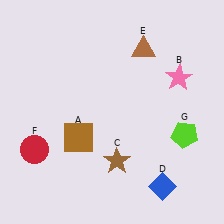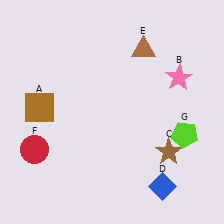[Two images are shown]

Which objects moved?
The objects that moved are: the brown square (A), the brown star (C).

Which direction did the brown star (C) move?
The brown star (C) moved right.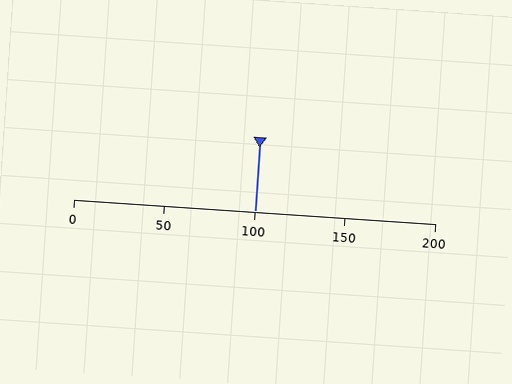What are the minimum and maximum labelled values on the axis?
The axis runs from 0 to 200.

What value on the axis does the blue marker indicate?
The marker indicates approximately 100.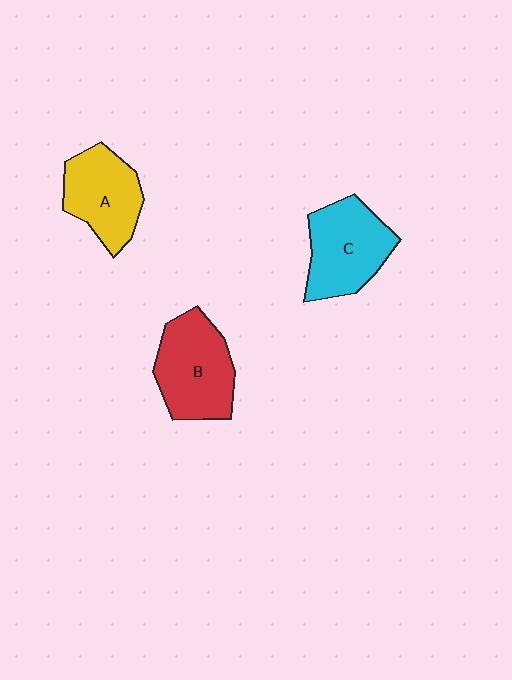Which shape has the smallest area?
Shape A (yellow).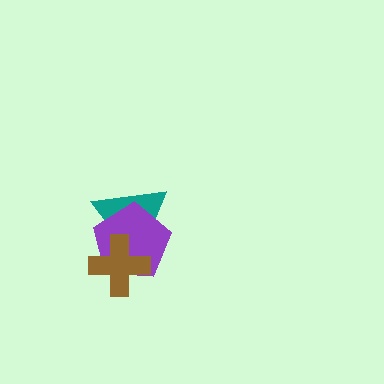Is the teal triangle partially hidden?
Yes, it is partially covered by another shape.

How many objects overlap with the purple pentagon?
2 objects overlap with the purple pentagon.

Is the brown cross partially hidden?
No, no other shape covers it.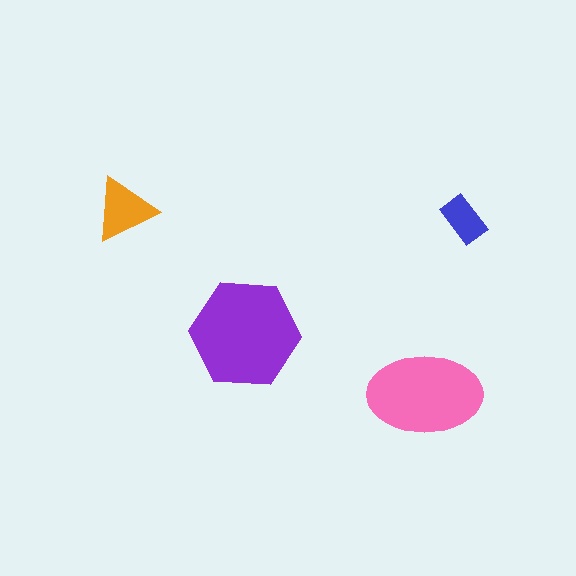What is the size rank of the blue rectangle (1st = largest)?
4th.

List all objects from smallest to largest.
The blue rectangle, the orange triangle, the pink ellipse, the purple hexagon.